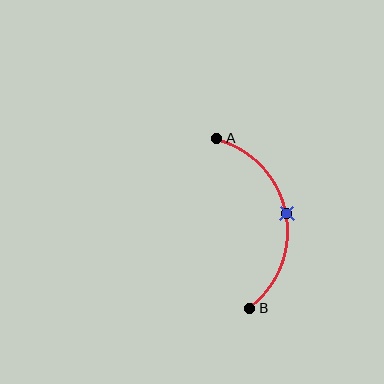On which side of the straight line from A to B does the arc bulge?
The arc bulges to the right of the straight line connecting A and B.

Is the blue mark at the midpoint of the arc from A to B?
Yes. The blue mark lies on the arc at equal arc-length from both A and B — it is the arc midpoint.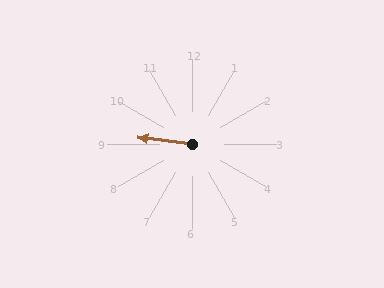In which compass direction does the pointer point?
West.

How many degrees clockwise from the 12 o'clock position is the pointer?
Approximately 277 degrees.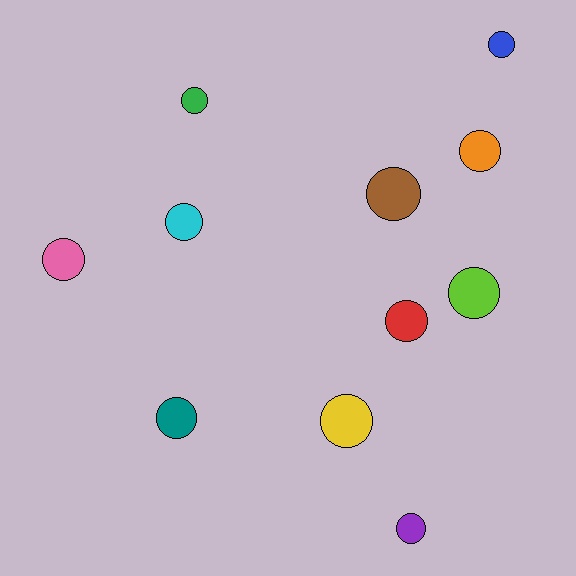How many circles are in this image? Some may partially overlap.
There are 11 circles.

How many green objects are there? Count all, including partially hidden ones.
There is 1 green object.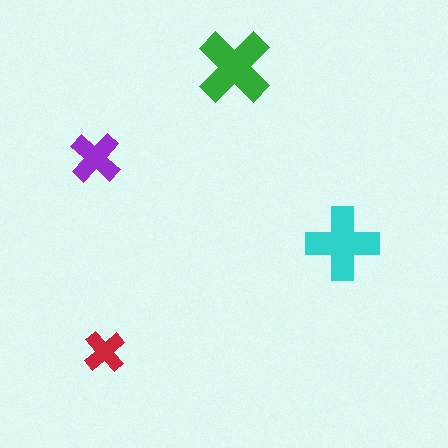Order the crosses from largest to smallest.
the green one, the cyan one, the purple one, the red one.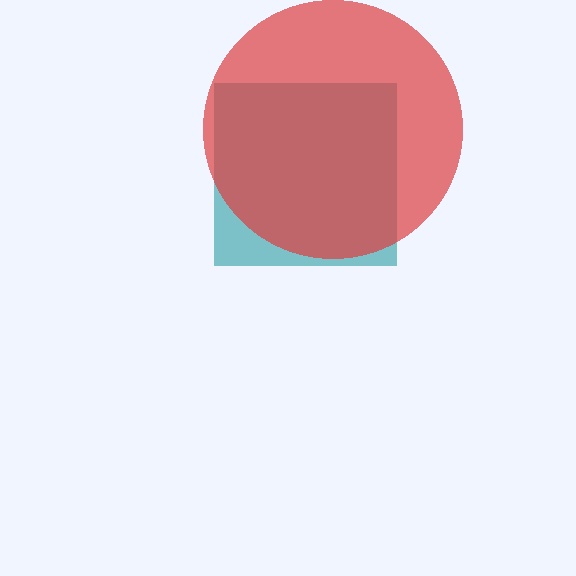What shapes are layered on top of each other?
The layered shapes are: a teal square, a red circle.